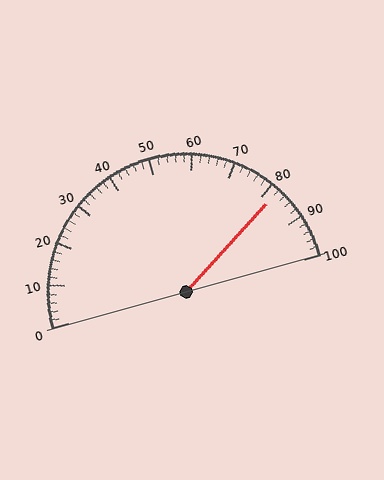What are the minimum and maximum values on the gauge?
The gauge ranges from 0 to 100.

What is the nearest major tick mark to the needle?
The nearest major tick mark is 80.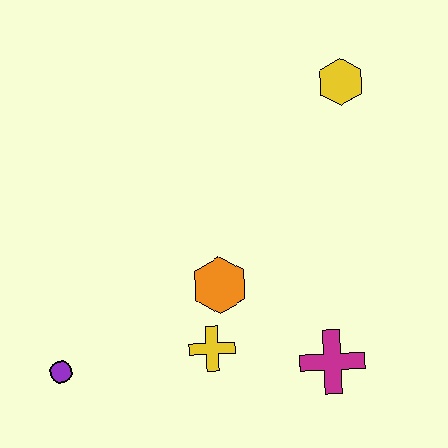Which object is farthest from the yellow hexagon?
The purple circle is farthest from the yellow hexagon.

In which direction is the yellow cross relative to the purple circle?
The yellow cross is to the right of the purple circle.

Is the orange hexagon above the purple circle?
Yes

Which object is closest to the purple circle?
The yellow cross is closest to the purple circle.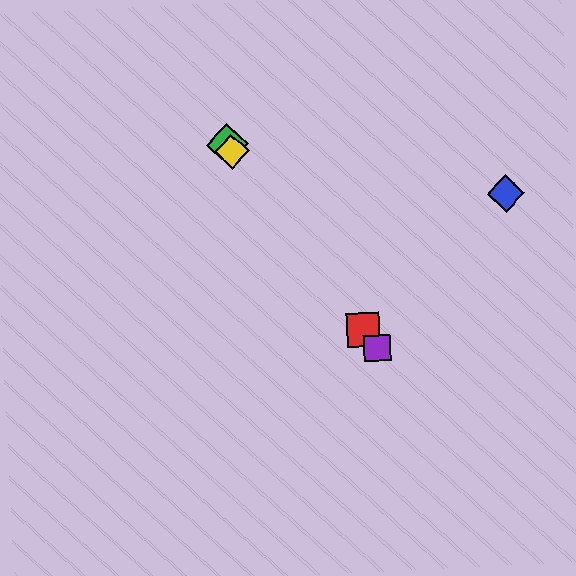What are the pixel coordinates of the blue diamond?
The blue diamond is at (506, 194).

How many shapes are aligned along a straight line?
4 shapes (the red square, the green diamond, the yellow diamond, the purple square) are aligned along a straight line.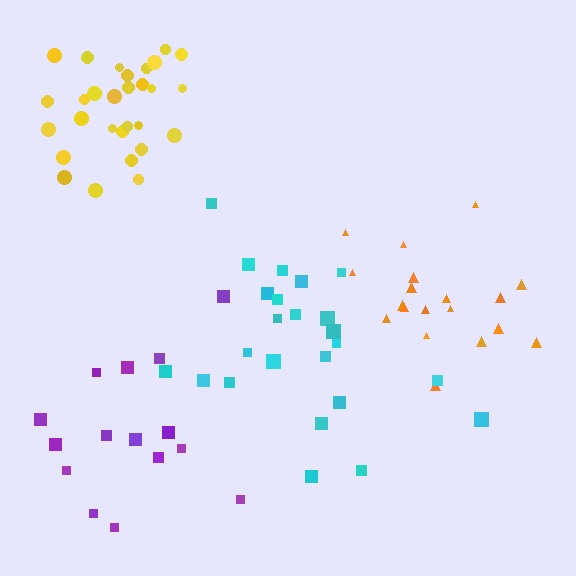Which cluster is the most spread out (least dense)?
Purple.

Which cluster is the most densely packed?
Yellow.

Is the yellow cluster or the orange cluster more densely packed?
Yellow.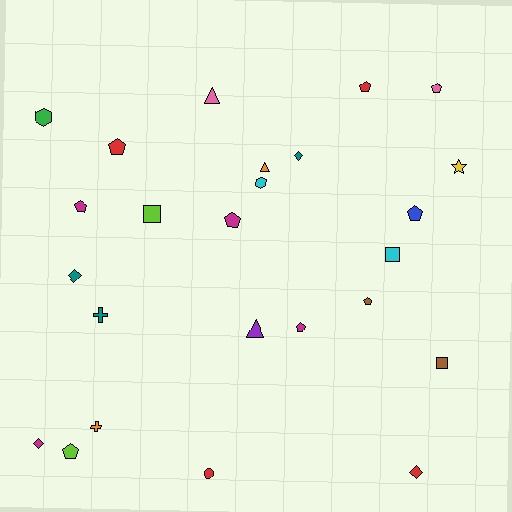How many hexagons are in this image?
There are 2 hexagons.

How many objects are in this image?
There are 25 objects.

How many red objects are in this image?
There are 4 red objects.